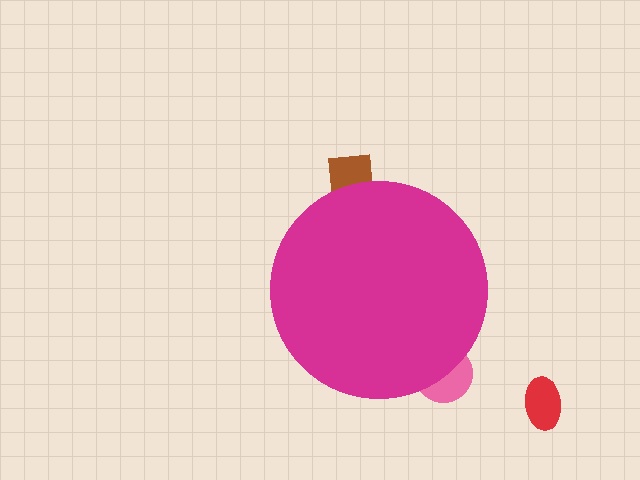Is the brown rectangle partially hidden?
Yes, the brown rectangle is partially hidden behind the magenta circle.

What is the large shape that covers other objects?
A magenta circle.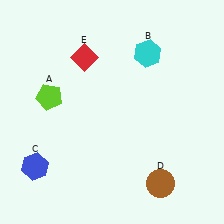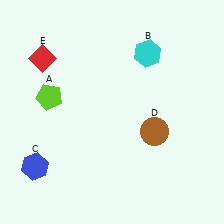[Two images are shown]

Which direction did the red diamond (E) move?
The red diamond (E) moved left.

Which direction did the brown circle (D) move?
The brown circle (D) moved up.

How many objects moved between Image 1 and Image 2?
2 objects moved between the two images.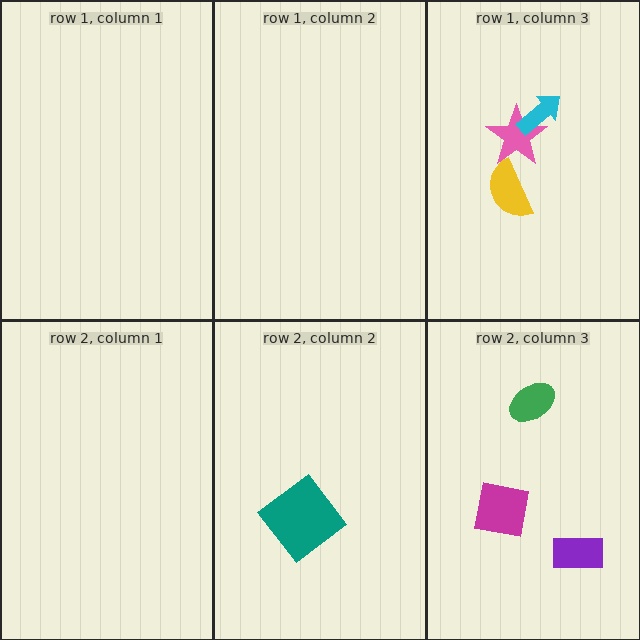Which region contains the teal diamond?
The row 2, column 2 region.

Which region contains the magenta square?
The row 2, column 3 region.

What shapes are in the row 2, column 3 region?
The purple rectangle, the green ellipse, the magenta square.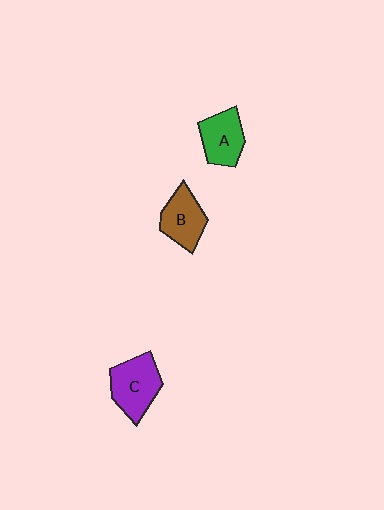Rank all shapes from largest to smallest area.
From largest to smallest: C (purple), B (brown), A (green).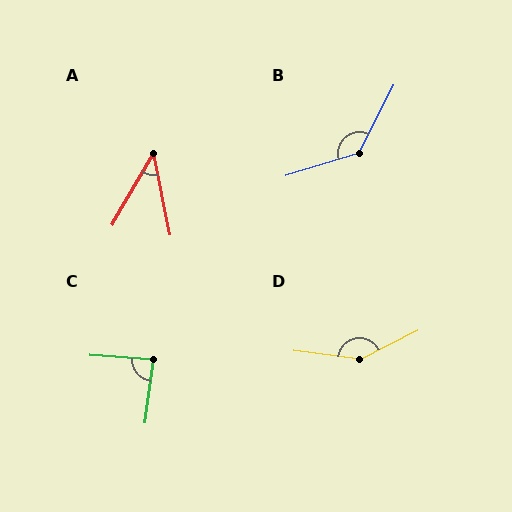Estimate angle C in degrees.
Approximately 86 degrees.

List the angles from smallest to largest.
A (42°), C (86°), B (134°), D (146°).